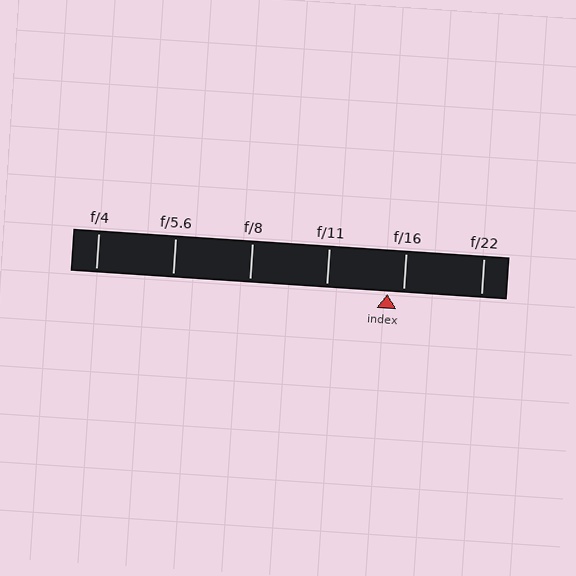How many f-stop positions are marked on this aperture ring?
There are 6 f-stop positions marked.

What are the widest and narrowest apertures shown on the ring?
The widest aperture shown is f/4 and the narrowest is f/22.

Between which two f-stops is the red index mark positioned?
The index mark is between f/11 and f/16.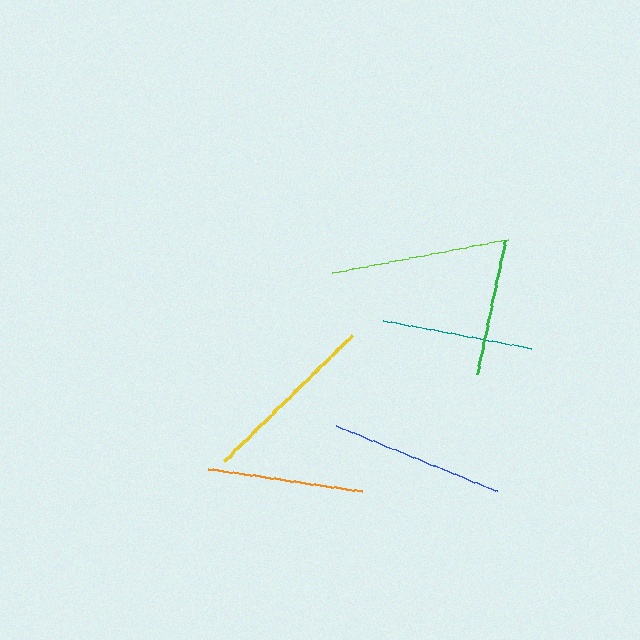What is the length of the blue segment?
The blue segment is approximately 173 pixels long.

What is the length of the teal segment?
The teal segment is approximately 150 pixels long.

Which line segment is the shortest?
The green line is the shortest at approximately 137 pixels.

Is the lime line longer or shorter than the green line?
The lime line is longer than the green line.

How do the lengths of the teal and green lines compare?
The teal and green lines are approximately the same length.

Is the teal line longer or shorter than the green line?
The teal line is longer than the green line.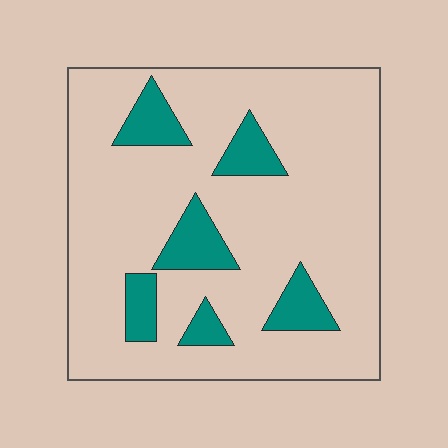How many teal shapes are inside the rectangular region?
6.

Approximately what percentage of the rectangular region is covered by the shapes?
Approximately 15%.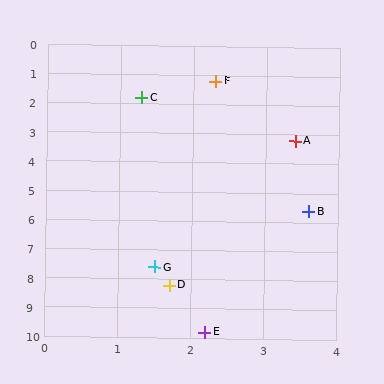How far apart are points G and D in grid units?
Points G and D are about 0.6 grid units apart.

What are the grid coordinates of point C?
Point C is at approximately (1.3, 1.8).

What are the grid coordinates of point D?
Point D is at approximately (1.7, 8.2).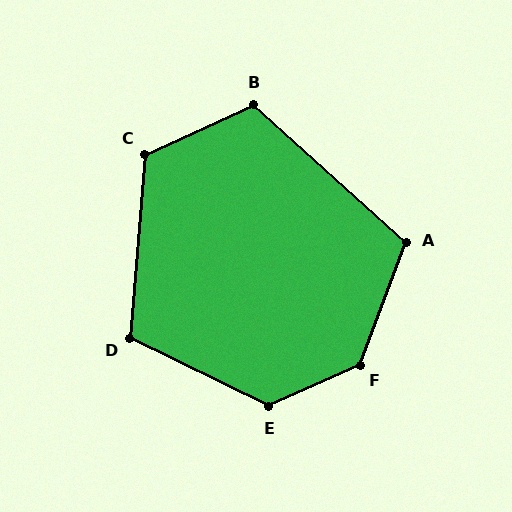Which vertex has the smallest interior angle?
A, at approximately 111 degrees.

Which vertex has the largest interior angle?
F, at approximately 135 degrees.